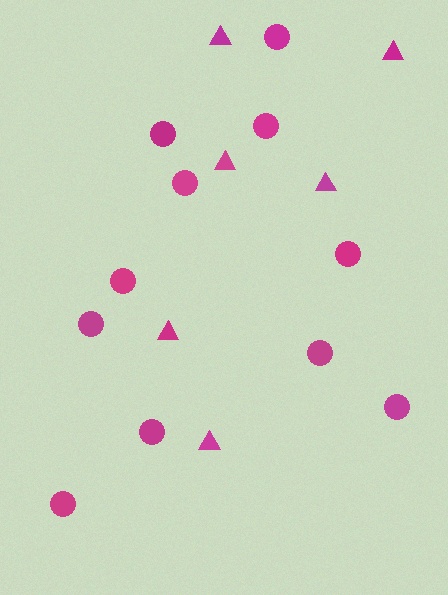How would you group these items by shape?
There are 2 groups: one group of triangles (6) and one group of circles (11).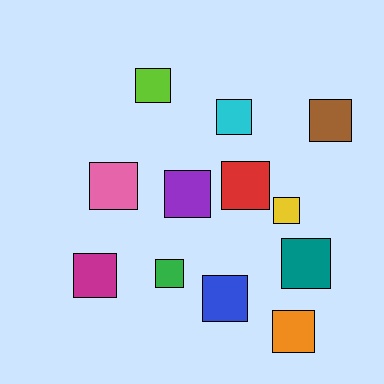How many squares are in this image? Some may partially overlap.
There are 12 squares.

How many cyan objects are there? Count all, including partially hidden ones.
There is 1 cyan object.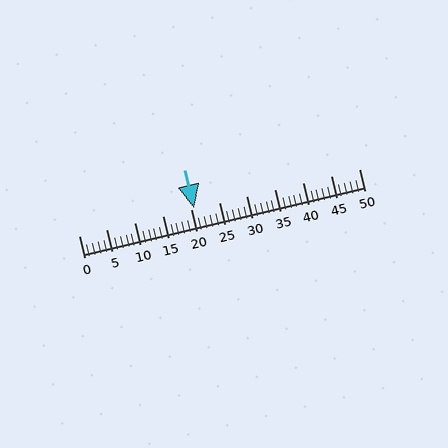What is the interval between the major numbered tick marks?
The major tick marks are spaced 5 units apart.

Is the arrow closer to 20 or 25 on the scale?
The arrow is closer to 20.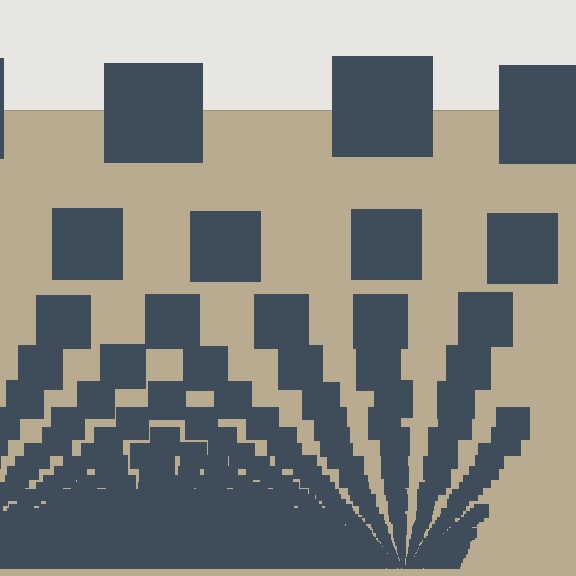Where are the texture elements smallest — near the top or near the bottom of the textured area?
Near the bottom.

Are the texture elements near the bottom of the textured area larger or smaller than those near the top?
Smaller. The gradient is inverted — elements near the bottom are smaller and denser.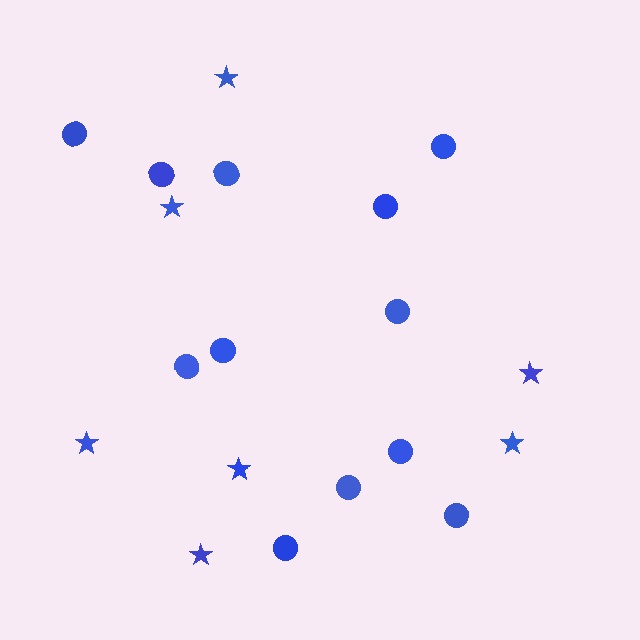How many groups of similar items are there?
There are 2 groups: one group of stars (7) and one group of circles (12).